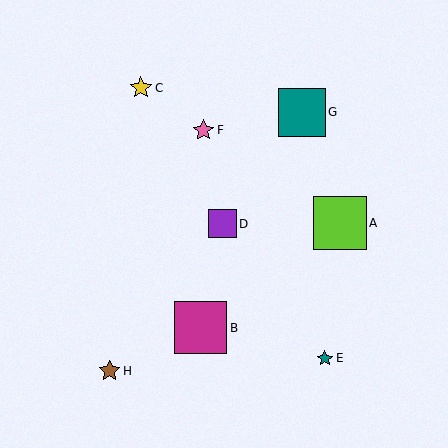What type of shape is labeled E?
Shape E is a teal star.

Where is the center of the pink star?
The center of the pink star is at (203, 130).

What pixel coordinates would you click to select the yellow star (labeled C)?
Click at (141, 88) to select the yellow star C.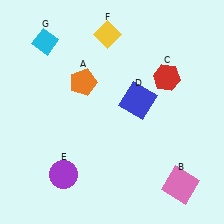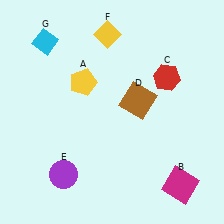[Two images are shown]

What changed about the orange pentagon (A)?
In Image 1, A is orange. In Image 2, it changed to yellow.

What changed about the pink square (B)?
In Image 1, B is pink. In Image 2, it changed to magenta.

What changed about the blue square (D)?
In Image 1, D is blue. In Image 2, it changed to brown.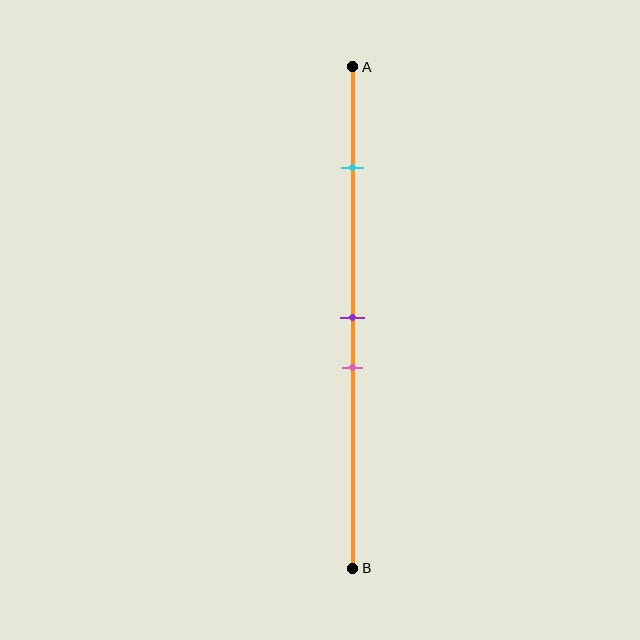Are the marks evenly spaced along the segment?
No, the marks are not evenly spaced.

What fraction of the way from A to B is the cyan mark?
The cyan mark is approximately 20% (0.2) of the way from A to B.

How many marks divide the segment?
There are 3 marks dividing the segment.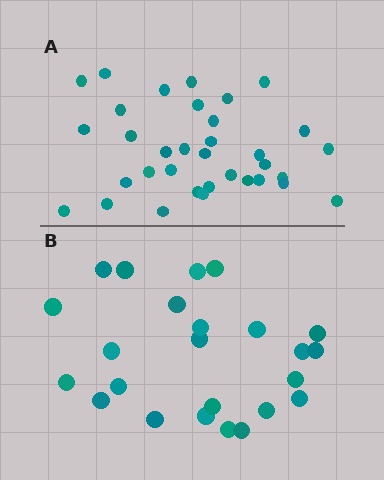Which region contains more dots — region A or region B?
Region A (the top region) has more dots.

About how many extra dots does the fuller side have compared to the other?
Region A has roughly 10 or so more dots than region B.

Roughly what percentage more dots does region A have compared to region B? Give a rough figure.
About 40% more.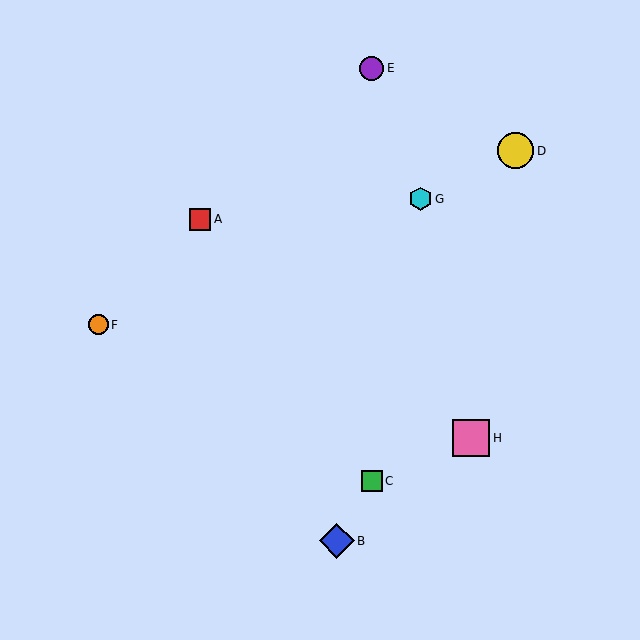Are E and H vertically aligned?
No, E is at x≈372 and H is at x≈471.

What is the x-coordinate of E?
Object E is at x≈372.